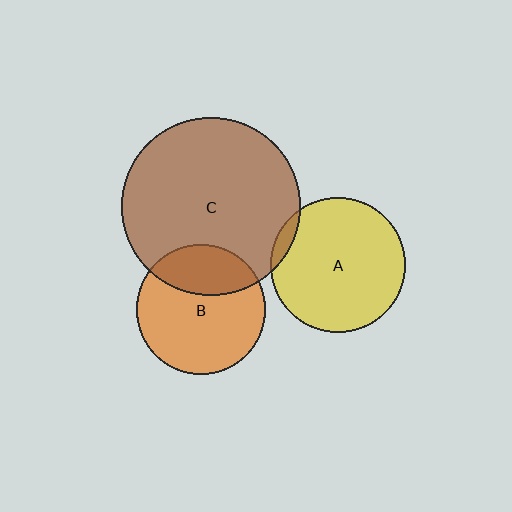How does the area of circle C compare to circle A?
Approximately 1.8 times.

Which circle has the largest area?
Circle C (brown).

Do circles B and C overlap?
Yes.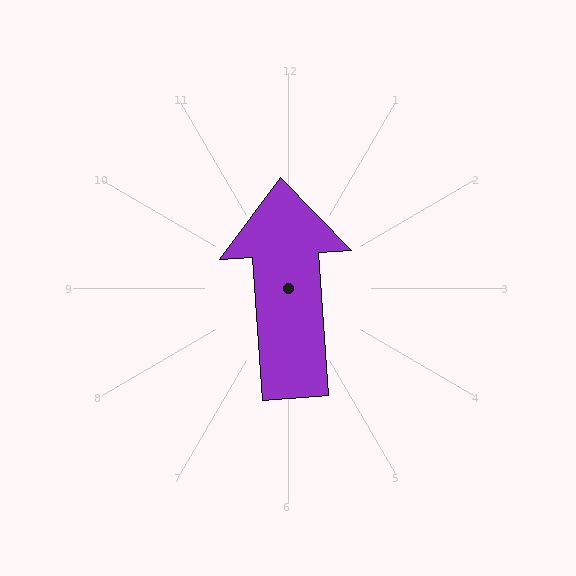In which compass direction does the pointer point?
North.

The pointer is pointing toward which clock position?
Roughly 12 o'clock.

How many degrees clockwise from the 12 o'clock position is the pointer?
Approximately 356 degrees.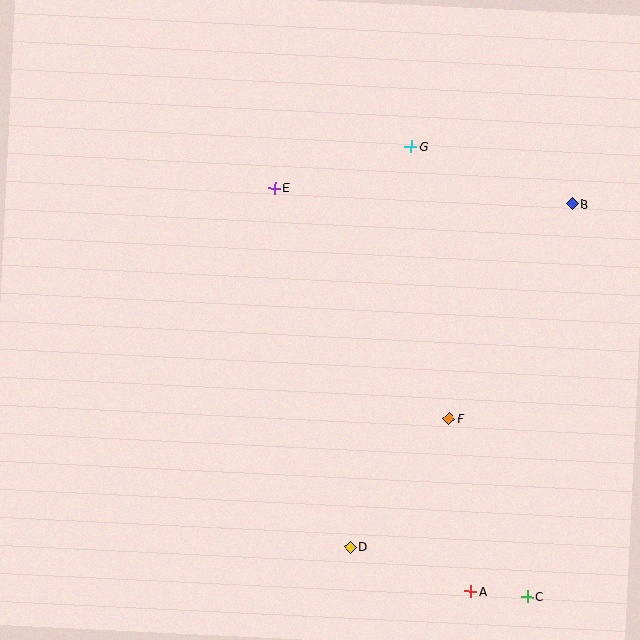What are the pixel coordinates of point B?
Point B is at (572, 204).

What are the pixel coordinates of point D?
Point D is at (350, 547).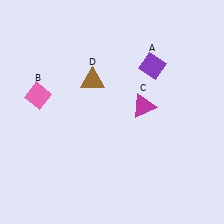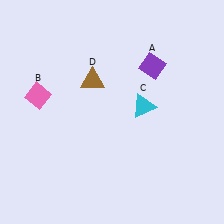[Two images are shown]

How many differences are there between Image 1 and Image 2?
There is 1 difference between the two images.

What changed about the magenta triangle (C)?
In Image 1, C is magenta. In Image 2, it changed to cyan.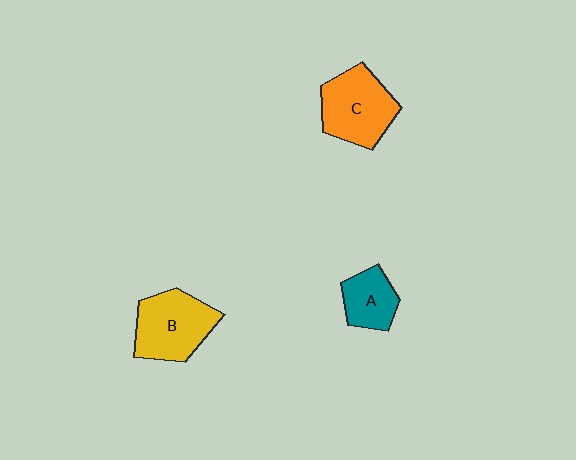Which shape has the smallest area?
Shape A (teal).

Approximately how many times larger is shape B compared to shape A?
Approximately 1.6 times.